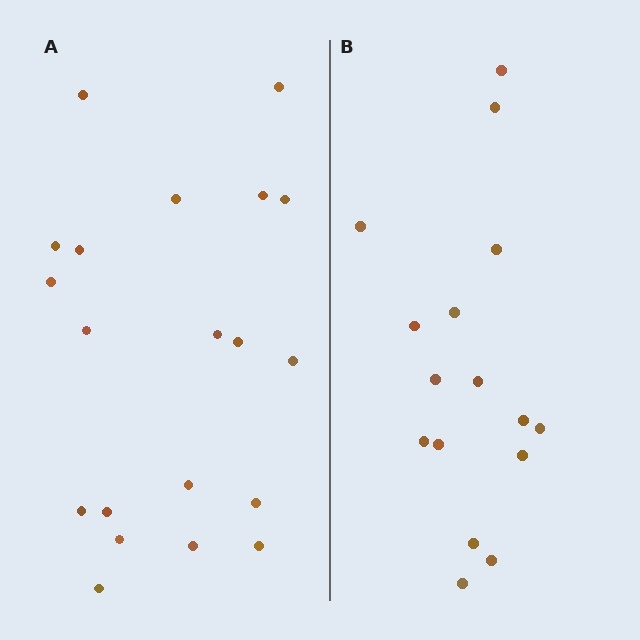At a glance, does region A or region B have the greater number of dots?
Region A (the left region) has more dots.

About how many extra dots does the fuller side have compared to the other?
Region A has about 4 more dots than region B.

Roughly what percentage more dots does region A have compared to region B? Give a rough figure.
About 25% more.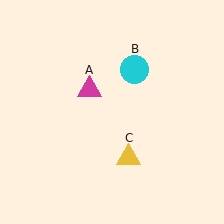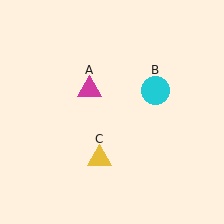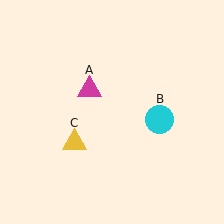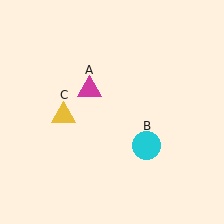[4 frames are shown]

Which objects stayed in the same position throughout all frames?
Magenta triangle (object A) remained stationary.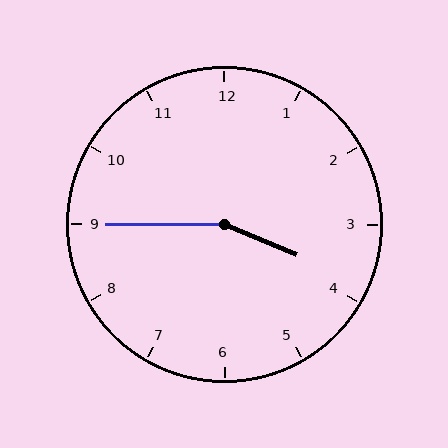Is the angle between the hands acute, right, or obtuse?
It is obtuse.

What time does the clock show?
3:45.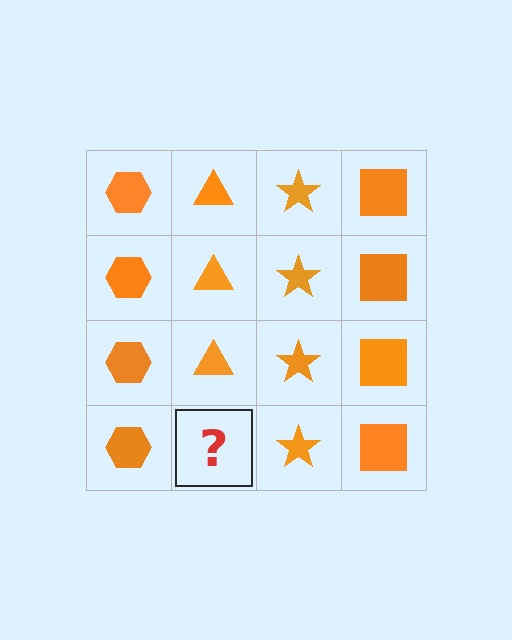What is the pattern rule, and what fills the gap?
The rule is that each column has a consistent shape. The gap should be filled with an orange triangle.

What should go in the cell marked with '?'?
The missing cell should contain an orange triangle.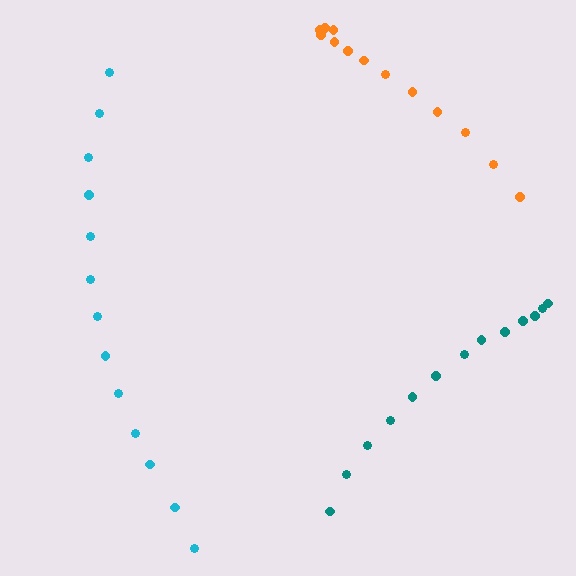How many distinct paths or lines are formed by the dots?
There are 3 distinct paths.